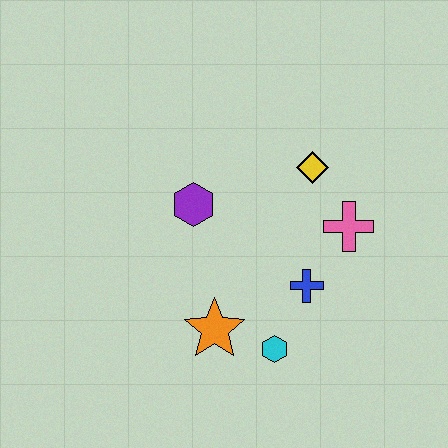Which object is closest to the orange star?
The cyan hexagon is closest to the orange star.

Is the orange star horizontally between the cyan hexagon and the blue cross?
No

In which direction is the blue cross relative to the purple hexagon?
The blue cross is to the right of the purple hexagon.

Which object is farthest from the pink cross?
The orange star is farthest from the pink cross.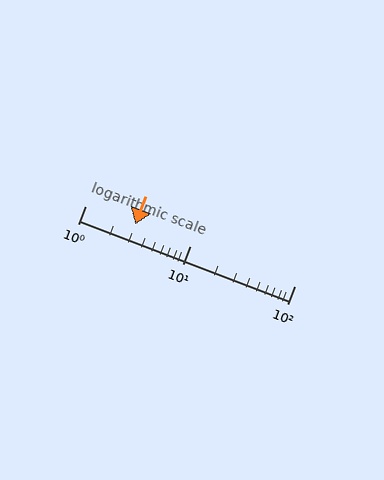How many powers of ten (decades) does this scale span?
The scale spans 2 decades, from 1 to 100.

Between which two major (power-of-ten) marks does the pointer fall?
The pointer is between 1 and 10.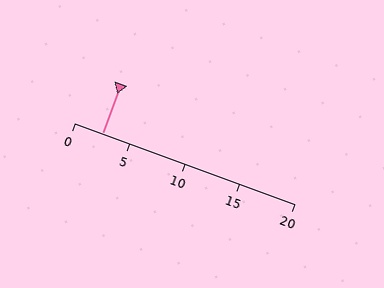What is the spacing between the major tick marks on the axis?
The major ticks are spaced 5 apart.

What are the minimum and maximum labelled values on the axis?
The axis runs from 0 to 20.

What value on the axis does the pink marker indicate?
The marker indicates approximately 2.5.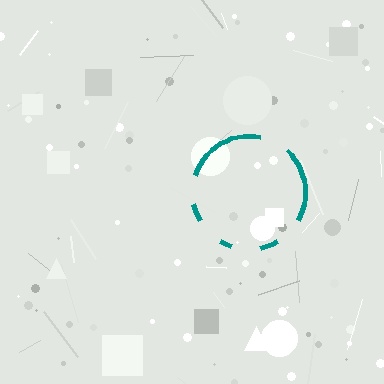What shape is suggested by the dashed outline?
The dashed outline suggests a circle.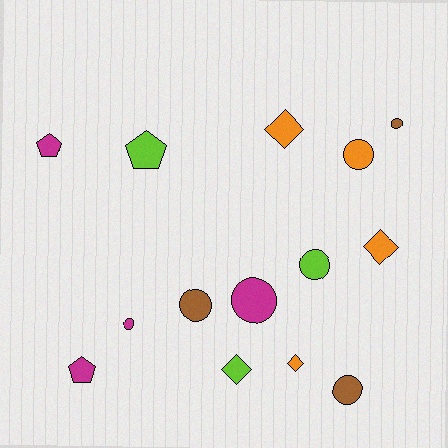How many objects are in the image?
There are 14 objects.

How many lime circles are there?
There is 1 lime circle.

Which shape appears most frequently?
Circle, with 7 objects.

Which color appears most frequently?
Orange, with 4 objects.